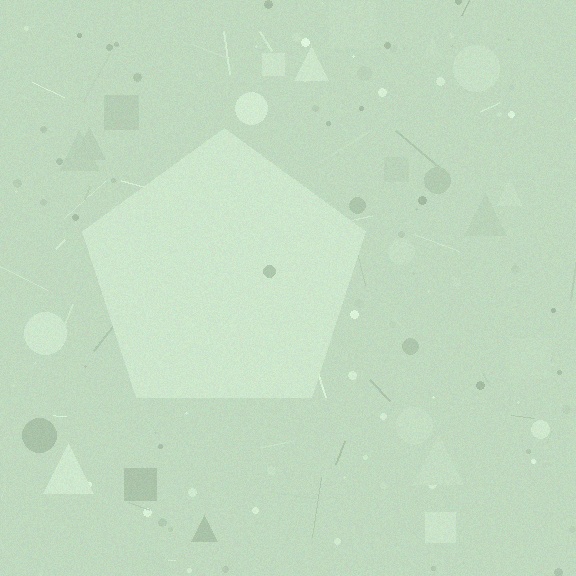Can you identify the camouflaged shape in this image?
The camouflaged shape is a pentagon.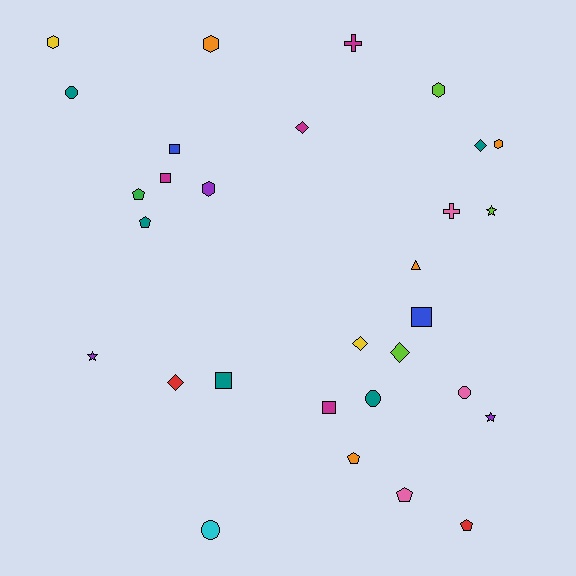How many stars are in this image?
There are 3 stars.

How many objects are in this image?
There are 30 objects.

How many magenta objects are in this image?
There are 4 magenta objects.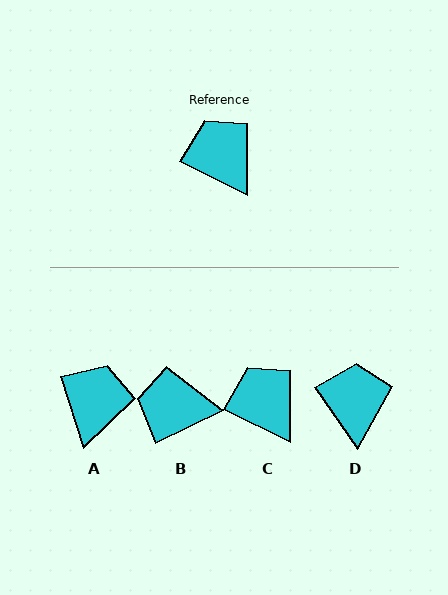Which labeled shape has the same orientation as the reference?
C.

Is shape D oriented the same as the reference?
No, it is off by about 30 degrees.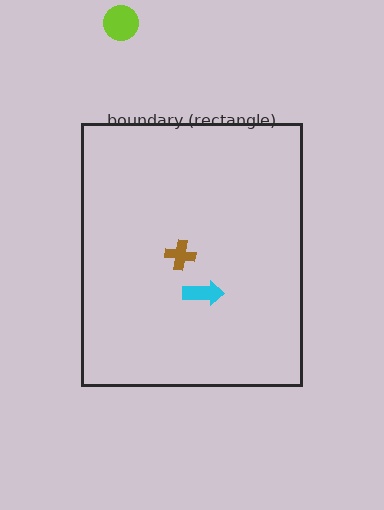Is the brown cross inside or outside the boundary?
Inside.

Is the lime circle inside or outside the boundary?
Outside.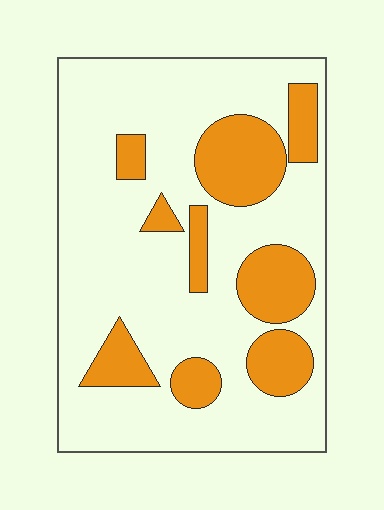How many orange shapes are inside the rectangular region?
9.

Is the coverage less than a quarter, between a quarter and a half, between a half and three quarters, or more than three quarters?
Between a quarter and a half.